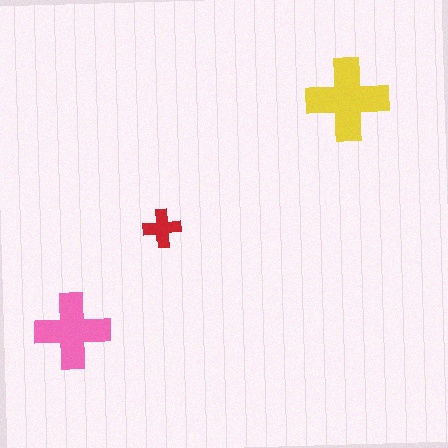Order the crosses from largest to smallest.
the yellow one, the pink one, the red one.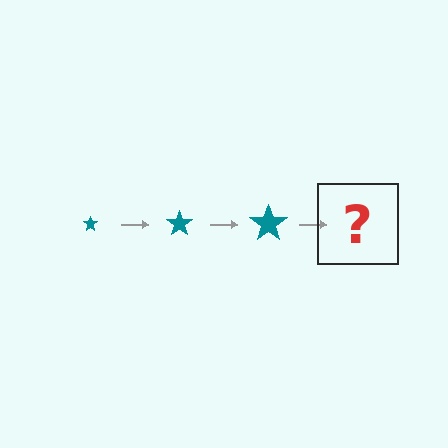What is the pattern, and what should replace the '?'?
The pattern is that the star gets progressively larger each step. The '?' should be a teal star, larger than the previous one.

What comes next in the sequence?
The next element should be a teal star, larger than the previous one.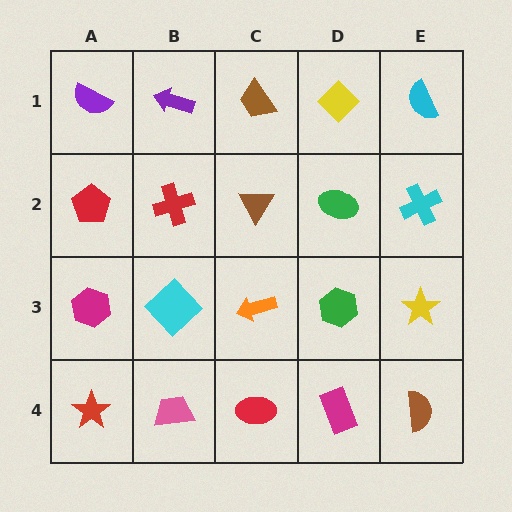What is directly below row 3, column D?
A magenta rectangle.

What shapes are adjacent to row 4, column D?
A green hexagon (row 3, column D), a red ellipse (row 4, column C), a brown semicircle (row 4, column E).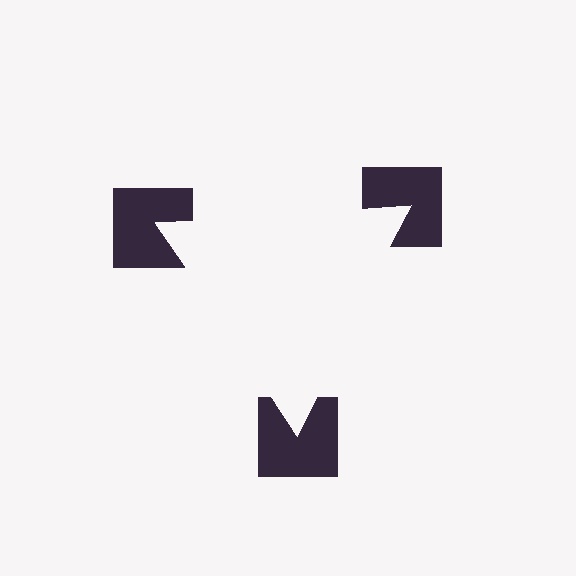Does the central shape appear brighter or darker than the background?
It typically appears slightly brighter than the background, even though no actual brightness change is drawn.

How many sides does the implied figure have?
3 sides.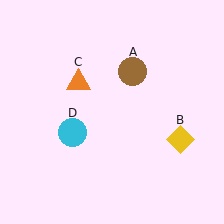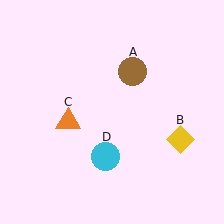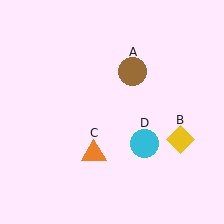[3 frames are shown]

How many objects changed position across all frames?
2 objects changed position: orange triangle (object C), cyan circle (object D).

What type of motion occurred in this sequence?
The orange triangle (object C), cyan circle (object D) rotated counterclockwise around the center of the scene.